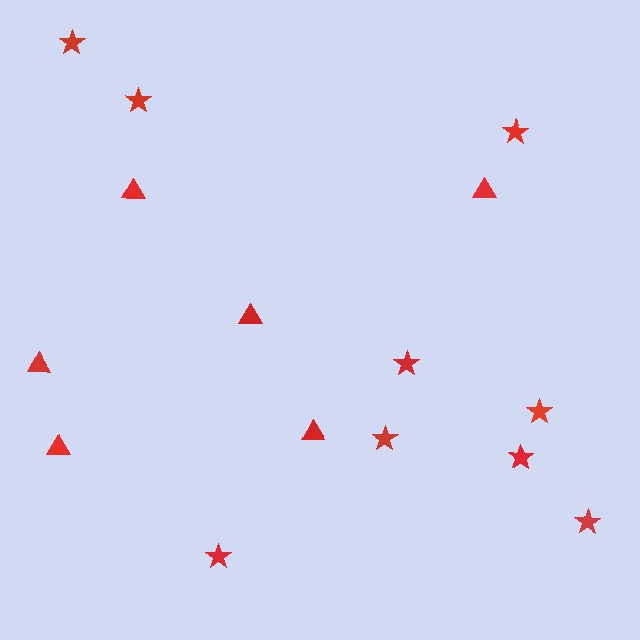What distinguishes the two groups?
There are 2 groups: one group of triangles (6) and one group of stars (9).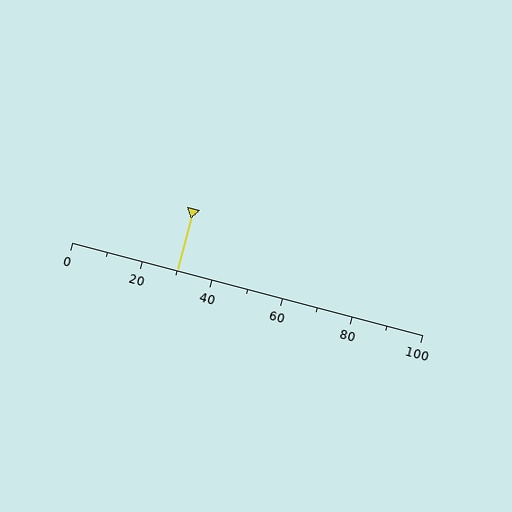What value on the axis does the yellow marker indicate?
The marker indicates approximately 30.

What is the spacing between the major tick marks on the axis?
The major ticks are spaced 20 apart.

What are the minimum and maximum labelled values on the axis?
The axis runs from 0 to 100.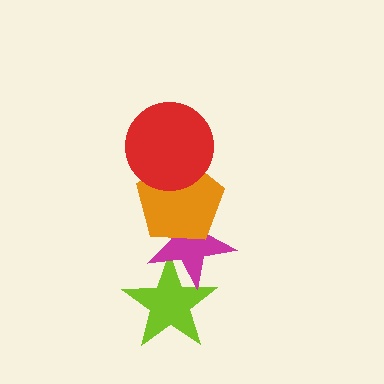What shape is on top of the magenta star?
The orange pentagon is on top of the magenta star.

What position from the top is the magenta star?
The magenta star is 3rd from the top.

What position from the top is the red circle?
The red circle is 1st from the top.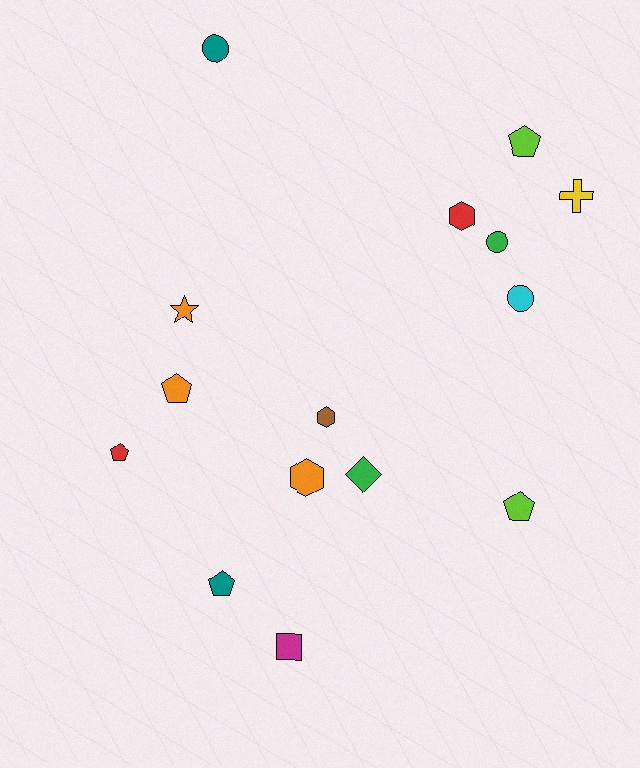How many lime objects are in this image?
There are 2 lime objects.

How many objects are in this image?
There are 15 objects.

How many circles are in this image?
There are 3 circles.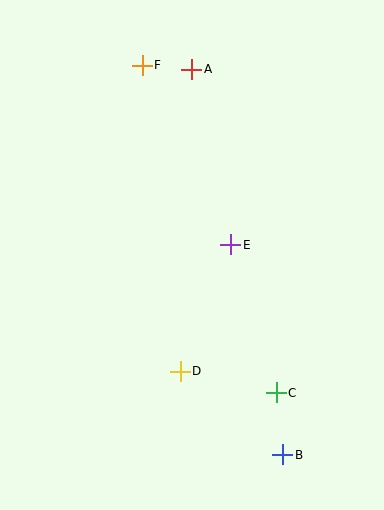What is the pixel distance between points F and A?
The distance between F and A is 50 pixels.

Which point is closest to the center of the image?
Point E at (231, 245) is closest to the center.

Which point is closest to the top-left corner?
Point F is closest to the top-left corner.